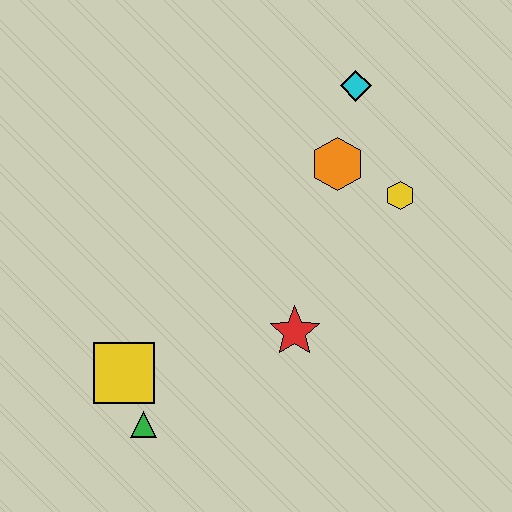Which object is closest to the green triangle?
The yellow square is closest to the green triangle.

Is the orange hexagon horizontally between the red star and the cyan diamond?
Yes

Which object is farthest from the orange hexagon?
The green triangle is farthest from the orange hexagon.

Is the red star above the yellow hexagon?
No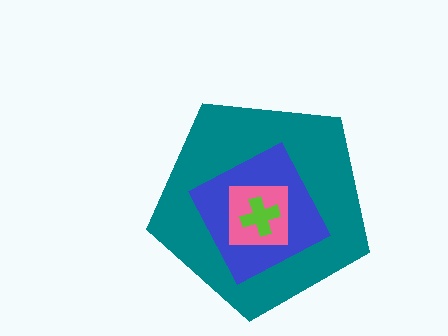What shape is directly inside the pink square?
The lime cross.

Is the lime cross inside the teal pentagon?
Yes.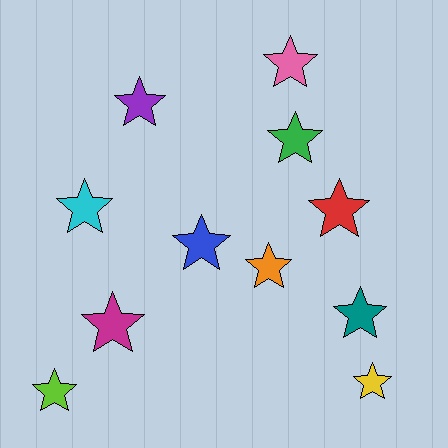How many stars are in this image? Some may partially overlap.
There are 11 stars.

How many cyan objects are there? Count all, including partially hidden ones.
There is 1 cyan object.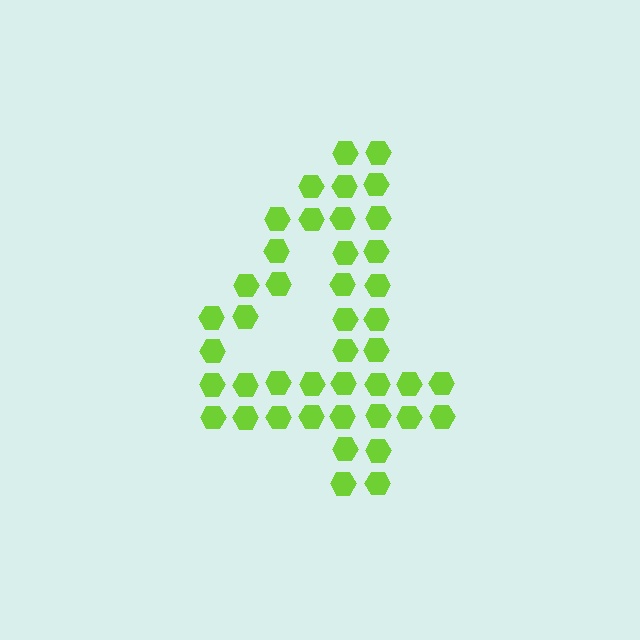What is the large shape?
The large shape is the digit 4.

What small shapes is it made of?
It is made of small hexagons.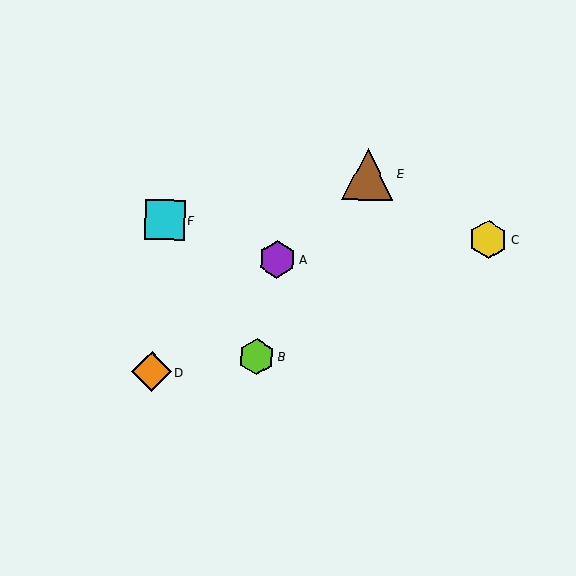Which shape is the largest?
The brown triangle (labeled E) is the largest.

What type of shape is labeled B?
Shape B is a lime hexagon.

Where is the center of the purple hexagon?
The center of the purple hexagon is at (277, 259).